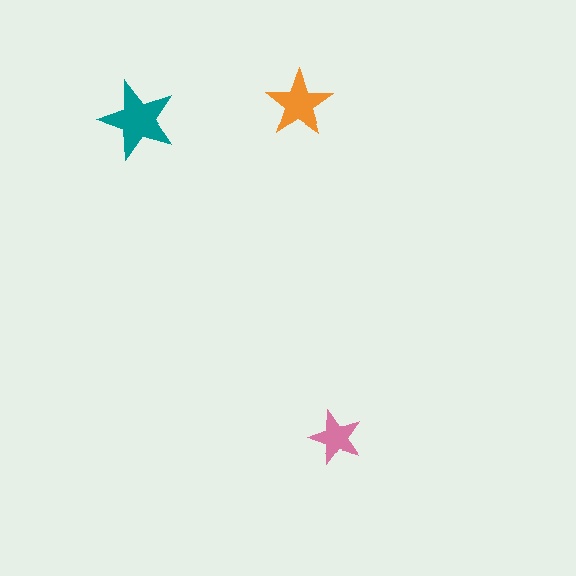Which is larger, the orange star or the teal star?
The teal one.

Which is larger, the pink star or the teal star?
The teal one.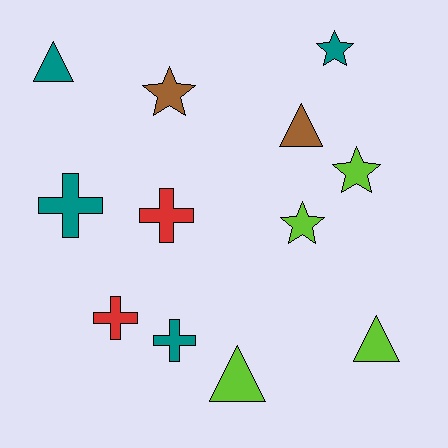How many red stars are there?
There are no red stars.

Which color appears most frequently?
Teal, with 4 objects.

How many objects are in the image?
There are 12 objects.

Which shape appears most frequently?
Star, with 4 objects.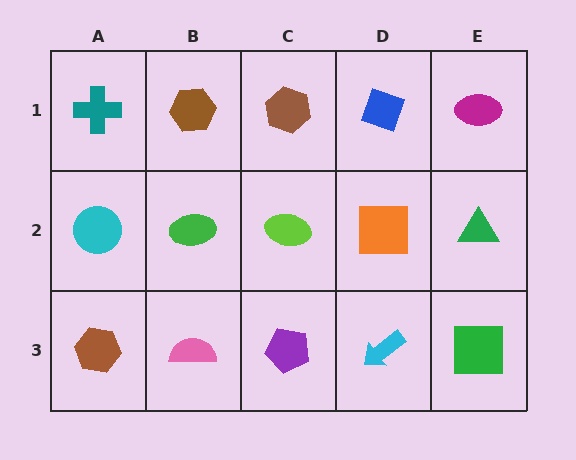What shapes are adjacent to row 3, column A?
A cyan circle (row 2, column A), a pink semicircle (row 3, column B).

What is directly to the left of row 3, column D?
A purple pentagon.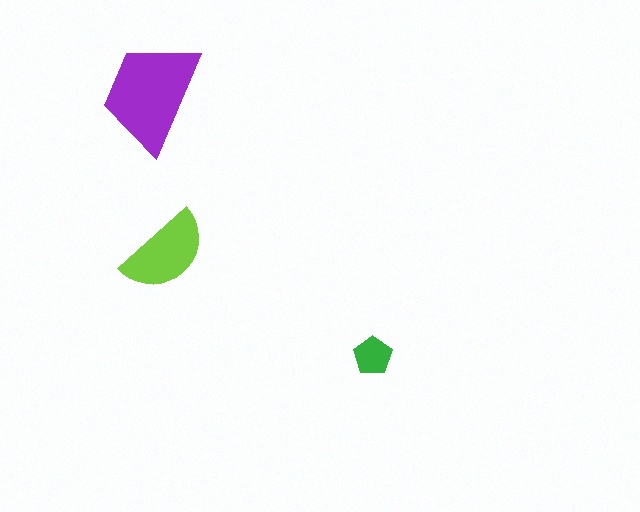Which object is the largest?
The purple trapezoid.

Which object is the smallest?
The green pentagon.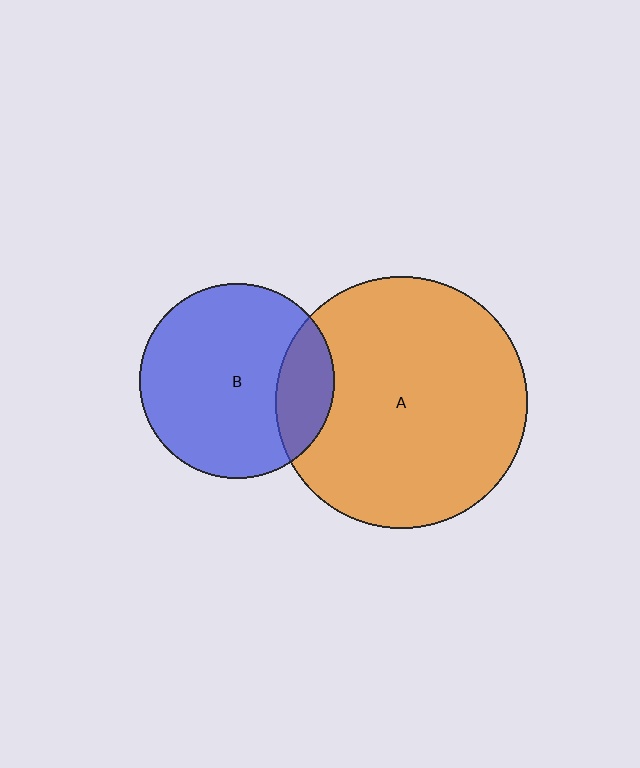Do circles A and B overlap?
Yes.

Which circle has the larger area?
Circle A (orange).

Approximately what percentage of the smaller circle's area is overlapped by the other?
Approximately 20%.